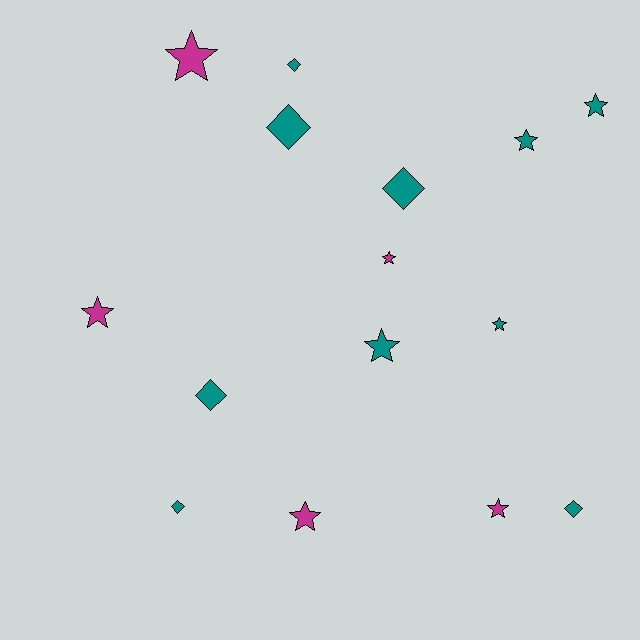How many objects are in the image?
There are 15 objects.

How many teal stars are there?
There are 4 teal stars.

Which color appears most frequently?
Teal, with 10 objects.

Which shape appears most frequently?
Star, with 9 objects.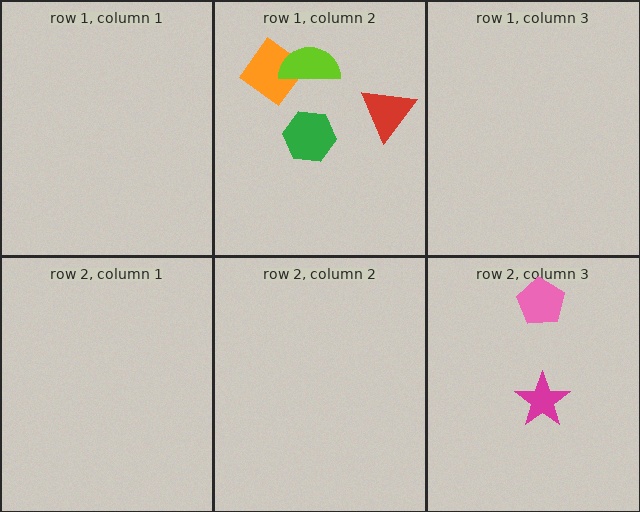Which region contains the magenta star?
The row 2, column 3 region.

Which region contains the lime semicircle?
The row 1, column 2 region.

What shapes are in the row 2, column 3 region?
The pink pentagon, the magenta star.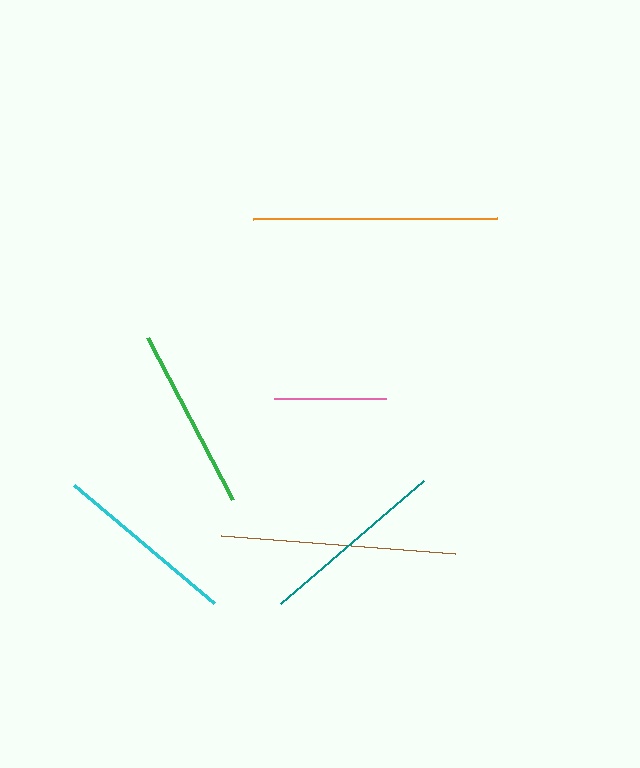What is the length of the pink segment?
The pink segment is approximately 112 pixels long.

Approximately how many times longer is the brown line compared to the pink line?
The brown line is approximately 2.1 times the length of the pink line.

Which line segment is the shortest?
The pink line is the shortest at approximately 112 pixels.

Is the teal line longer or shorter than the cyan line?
The teal line is longer than the cyan line.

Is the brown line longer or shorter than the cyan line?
The brown line is longer than the cyan line.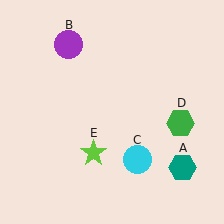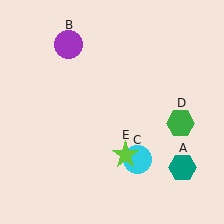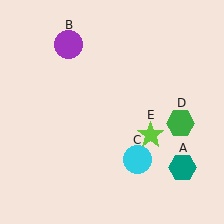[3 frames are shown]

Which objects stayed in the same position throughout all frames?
Teal hexagon (object A) and purple circle (object B) and cyan circle (object C) and green hexagon (object D) remained stationary.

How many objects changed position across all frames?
1 object changed position: lime star (object E).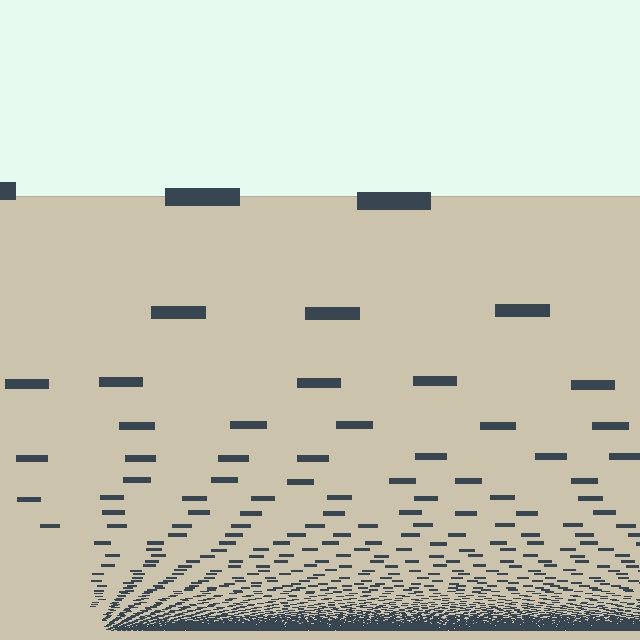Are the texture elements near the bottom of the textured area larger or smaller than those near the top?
Smaller. The gradient is inverted — elements near the bottom are smaller and denser.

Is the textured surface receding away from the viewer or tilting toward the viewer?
The surface appears to tilt toward the viewer. Texture elements get larger and sparser toward the top.